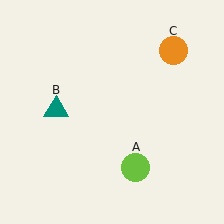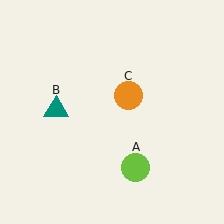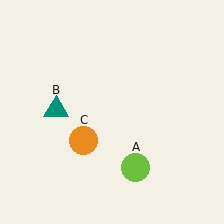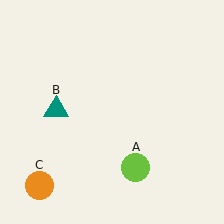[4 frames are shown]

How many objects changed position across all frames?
1 object changed position: orange circle (object C).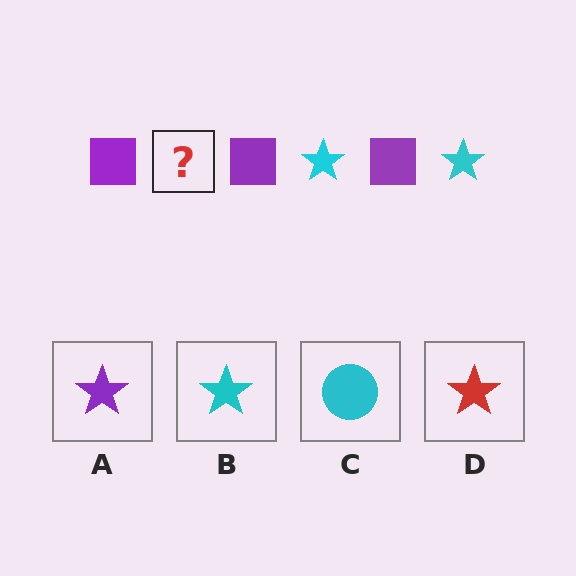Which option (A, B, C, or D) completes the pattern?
B.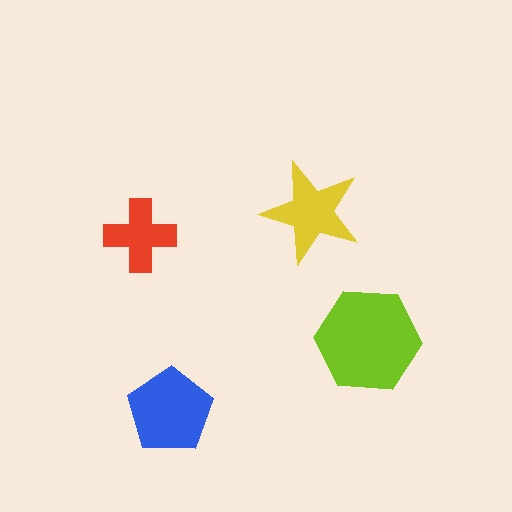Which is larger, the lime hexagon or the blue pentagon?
The lime hexagon.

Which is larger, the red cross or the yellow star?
The yellow star.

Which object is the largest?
The lime hexagon.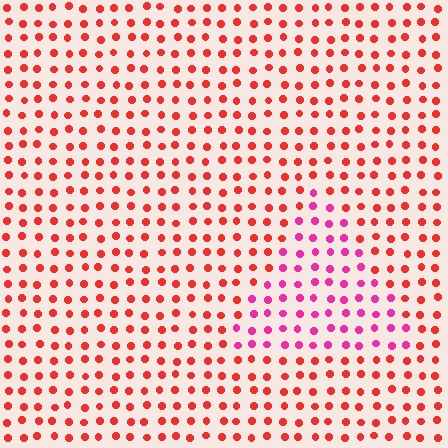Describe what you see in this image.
The image is filled with small red elements in a uniform arrangement. A triangle-shaped region is visible where the elements are tinted to a slightly different hue, forming a subtle color boundary.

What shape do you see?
I see a triangle.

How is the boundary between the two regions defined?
The boundary is defined purely by a slight shift in hue (about 40 degrees). Spacing, size, and orientation are identical on both sides.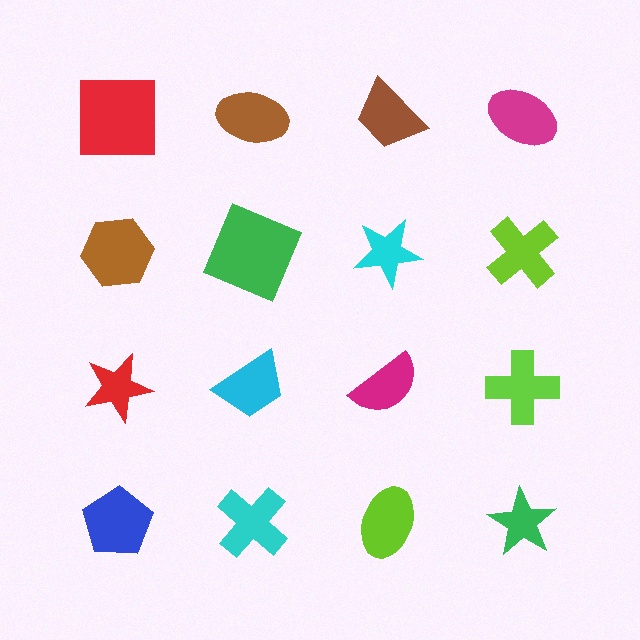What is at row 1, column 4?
A magenta ellipse.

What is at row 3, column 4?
A lime cross.